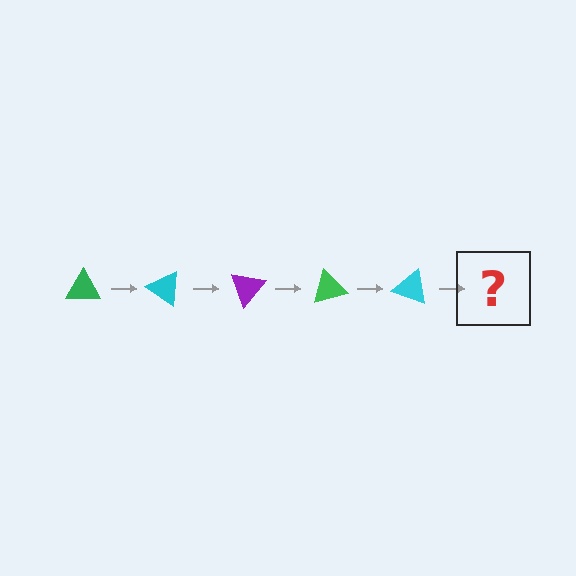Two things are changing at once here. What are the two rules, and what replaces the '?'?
The two rules are that it rotates 35 degrees each step and the color cycles through green, cyan, and purple. The '?' should be a purple triangle, rotated 175 degrees from the start.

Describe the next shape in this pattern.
It should be a purple triangle, rotated 175 degrees from the start.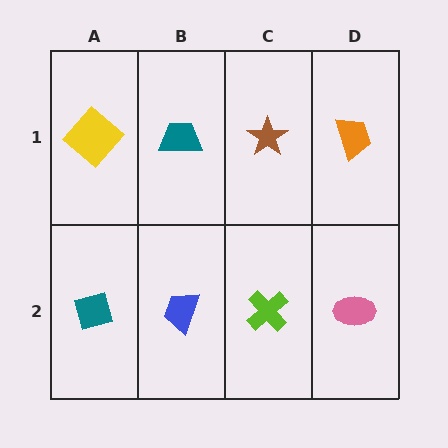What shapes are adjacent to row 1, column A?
A teal square (row 2, column A), a teal trapezoid (row 1, column B).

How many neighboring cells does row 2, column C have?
3.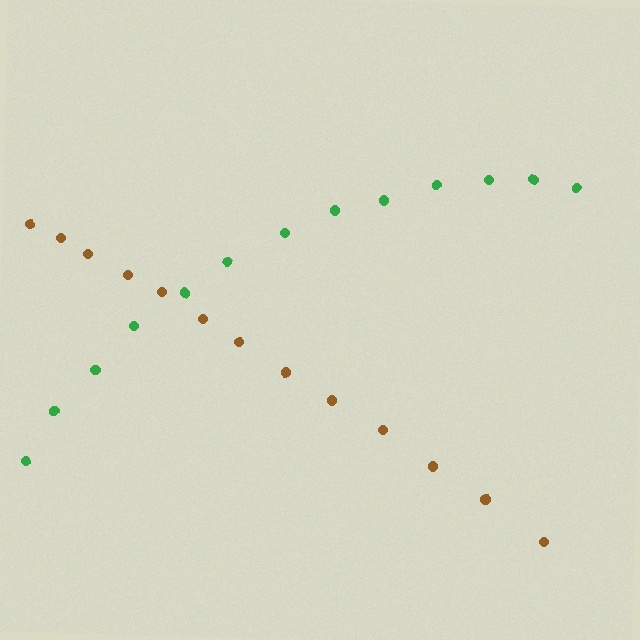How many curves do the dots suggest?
There are 2 distinct paths.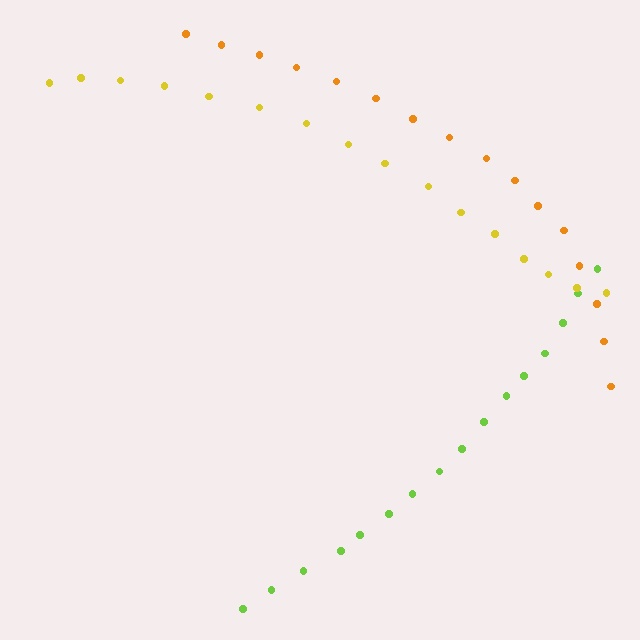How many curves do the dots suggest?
There are 3 distinct paths.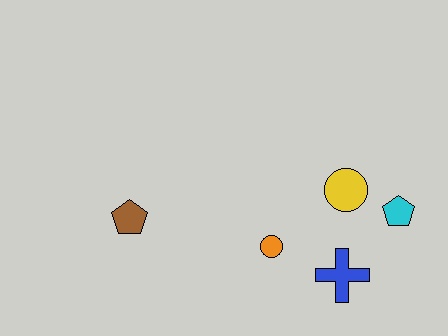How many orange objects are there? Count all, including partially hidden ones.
There is 1 orange object.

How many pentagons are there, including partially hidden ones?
There are 2 pentagons.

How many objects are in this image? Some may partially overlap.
There are 5 objects.